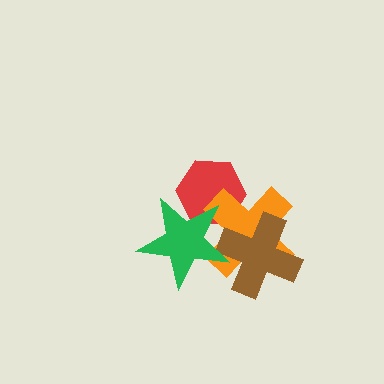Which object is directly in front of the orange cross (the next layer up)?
The brown cross is directly in front of the orange cross.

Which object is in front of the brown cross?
The green star is in front of the brown cross.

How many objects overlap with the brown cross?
2 objects overlap with the brown cross.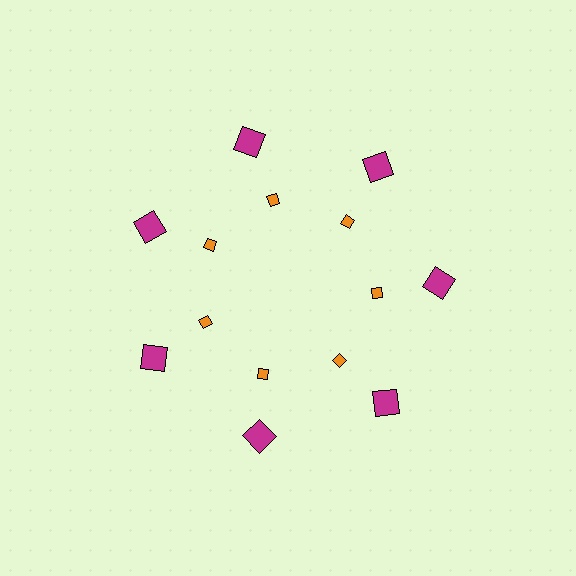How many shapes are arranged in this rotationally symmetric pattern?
There are 14 shapes, arranged in 7 groups of 2.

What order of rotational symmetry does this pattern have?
This pattern has 7-fold rotational symmetry.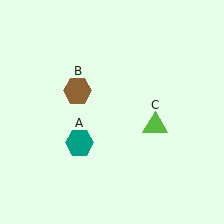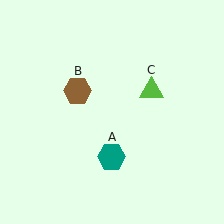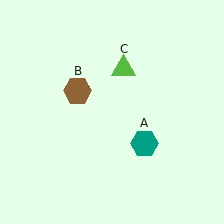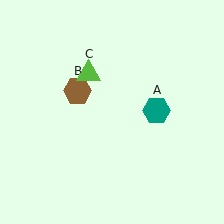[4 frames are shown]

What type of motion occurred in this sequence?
The teal hexagon (object A), lime triangle (object C) rotated counterclockwise around the center of the scene.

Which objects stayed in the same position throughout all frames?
Brown hexagon (object B) remained stationary.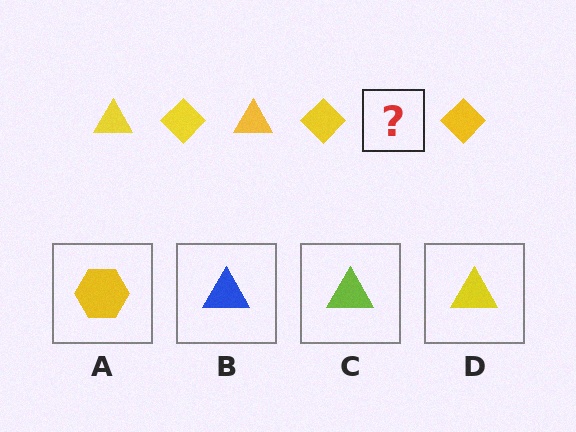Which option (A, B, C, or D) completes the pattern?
D.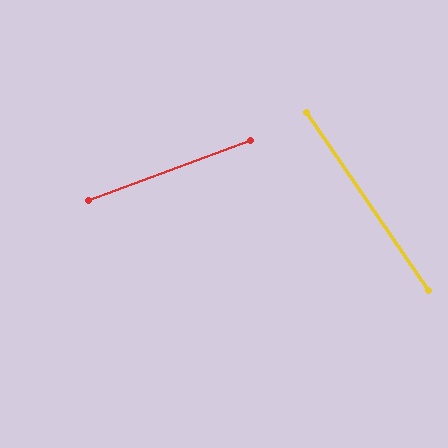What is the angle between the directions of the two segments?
Approximately 76 degrees.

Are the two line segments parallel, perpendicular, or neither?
Neither parallel nor perpendicular — they differ by about 76°.